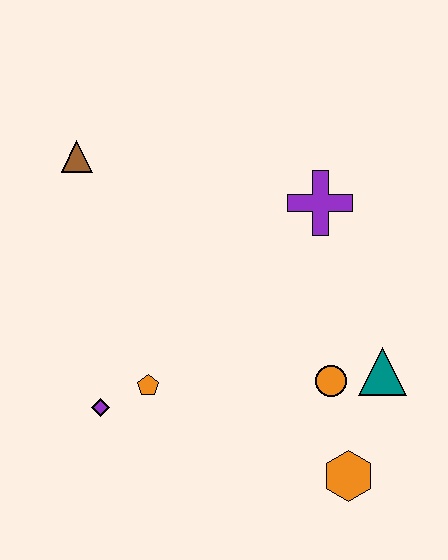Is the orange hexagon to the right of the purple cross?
Yes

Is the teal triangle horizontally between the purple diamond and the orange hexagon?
No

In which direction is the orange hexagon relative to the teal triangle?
The orange hexagon is below the teal triangle.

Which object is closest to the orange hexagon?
The orange circle is closest to the orange hexagon.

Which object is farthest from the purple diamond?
The purple cross is farthest from the purple diamond.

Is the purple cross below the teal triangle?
No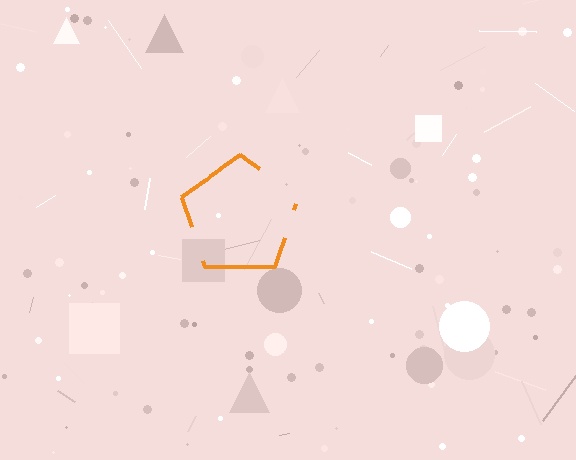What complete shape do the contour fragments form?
The contour fragments form a pentagon.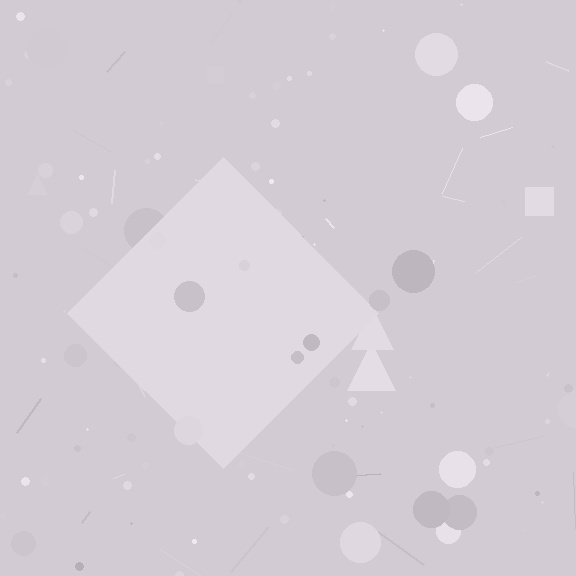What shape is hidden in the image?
A diamond is hidden in the image.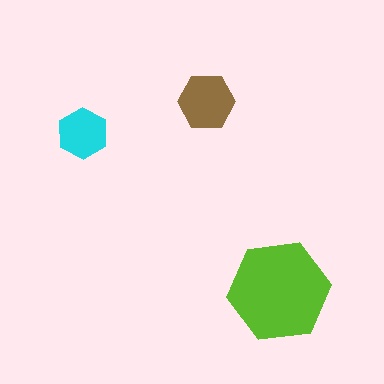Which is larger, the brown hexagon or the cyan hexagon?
The brown one.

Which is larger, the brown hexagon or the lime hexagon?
The lime one.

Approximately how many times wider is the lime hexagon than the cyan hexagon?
About 2 times wider.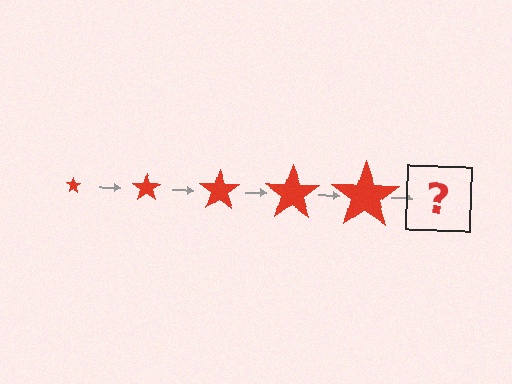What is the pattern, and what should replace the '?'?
The pattern is that the star gets progressively larger each step. The '?' should be a red star, larger than the previous one.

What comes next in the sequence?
The next element should be a red star, larger than the previous one.